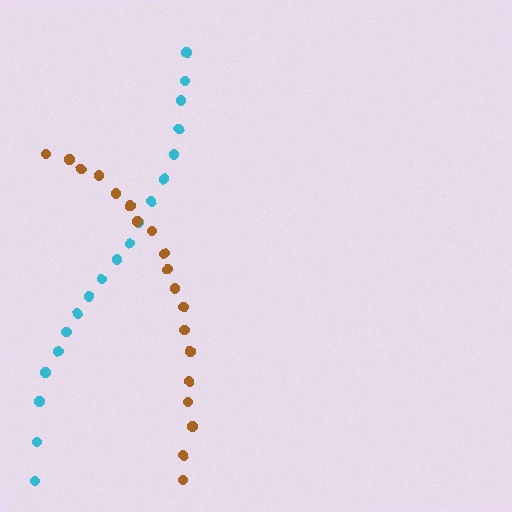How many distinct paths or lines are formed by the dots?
There are 2 distinct paths.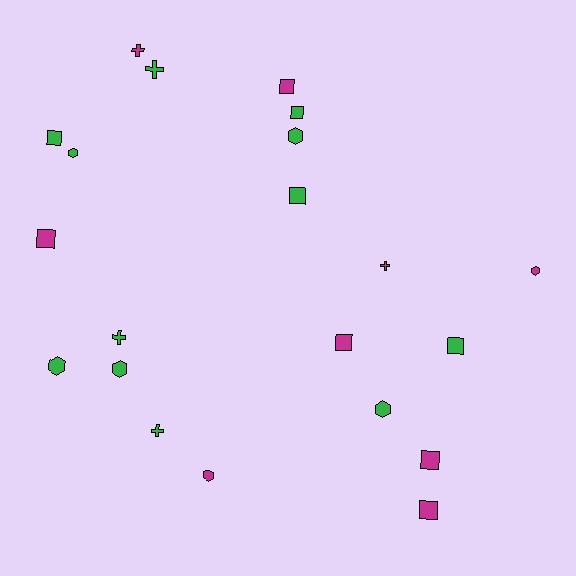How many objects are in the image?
There are 21 objects.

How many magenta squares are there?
There are 5 magenta squares.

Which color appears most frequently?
Green, with 12 objects.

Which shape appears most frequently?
Square, with 9 objects.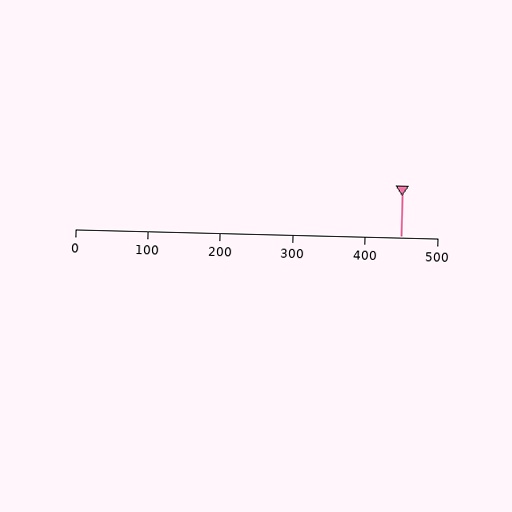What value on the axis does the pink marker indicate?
The marker indicates approximately 450.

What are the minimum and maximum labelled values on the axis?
The axis runs from 0 to 500.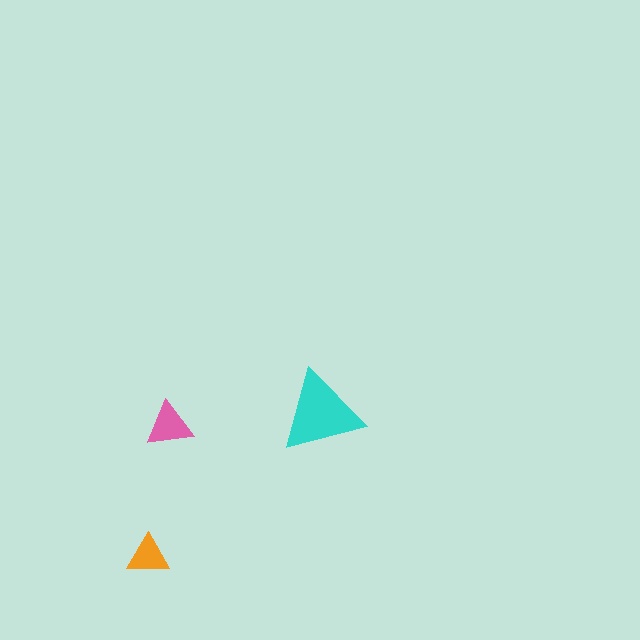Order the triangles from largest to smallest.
the cyan one, the pink one, the orange one.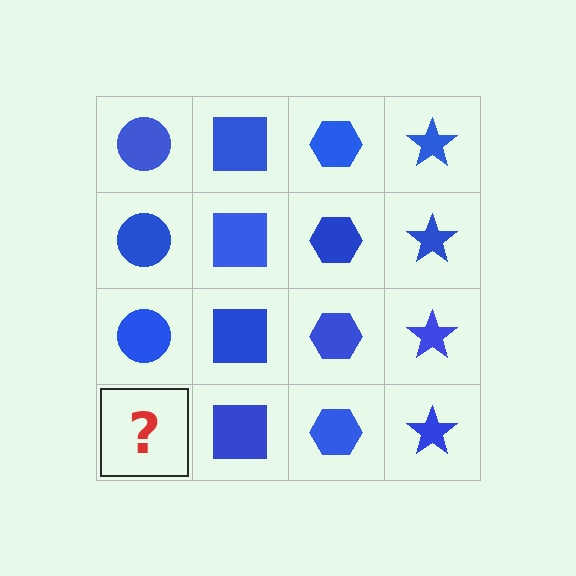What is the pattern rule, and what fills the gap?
The rule is that each column has a consistent shape. The gap should be filled with a blue circle.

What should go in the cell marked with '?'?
The missing cell should contain a blue circle.